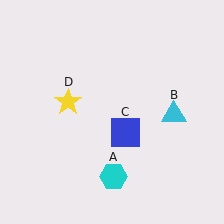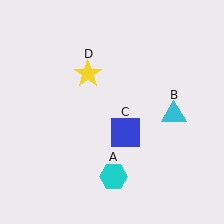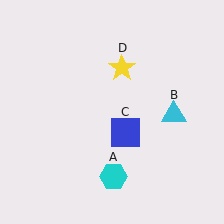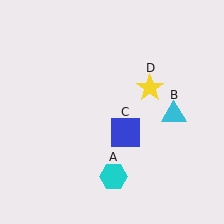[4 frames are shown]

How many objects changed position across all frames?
1 object changed position: yellow star (object D).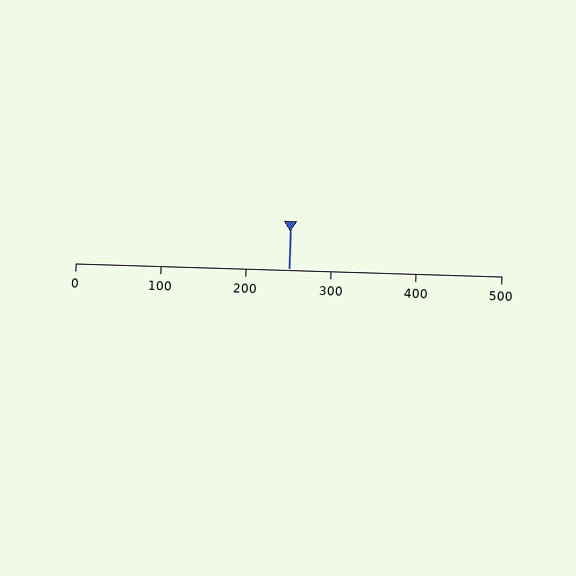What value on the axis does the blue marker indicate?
The marker indicates approximately 250.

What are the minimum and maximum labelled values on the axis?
The axis runs from 0 to 500.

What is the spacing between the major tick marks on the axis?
The major ticks are spaced 100 apart.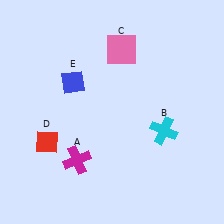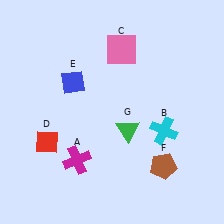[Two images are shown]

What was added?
A brown pentagon (F), a green triangle (G) were added in Image 2.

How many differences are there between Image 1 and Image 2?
There are 2 differences between the two images.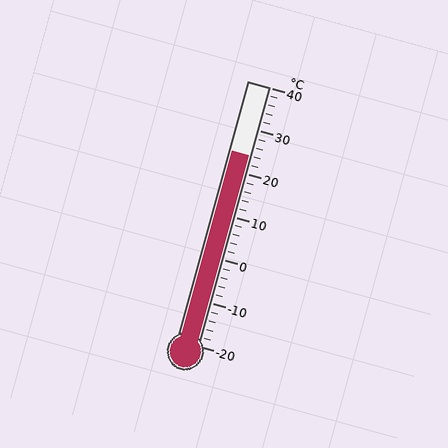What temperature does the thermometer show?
The thermometer shows approximately 24°C.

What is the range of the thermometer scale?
The thermometer scale ranges from -20°C to 40°C.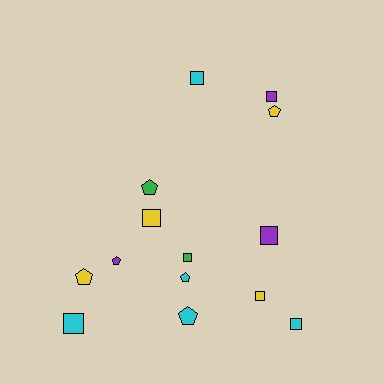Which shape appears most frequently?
Square, with 8 objects.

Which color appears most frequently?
Cyan, with 5 objects.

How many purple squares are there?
There are 2 purple squares.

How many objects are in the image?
There are 14 objects.